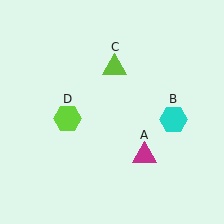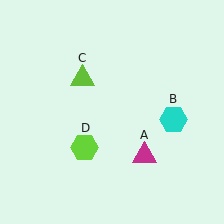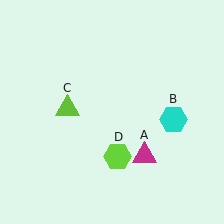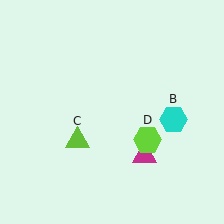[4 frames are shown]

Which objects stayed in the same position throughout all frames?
Magenta triangle (object A) and cyan hexagon (object B) remained stationary.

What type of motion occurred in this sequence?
The lime triangle (object C), lime hexagon (object D) rotated counterclockwise around the center of the scene.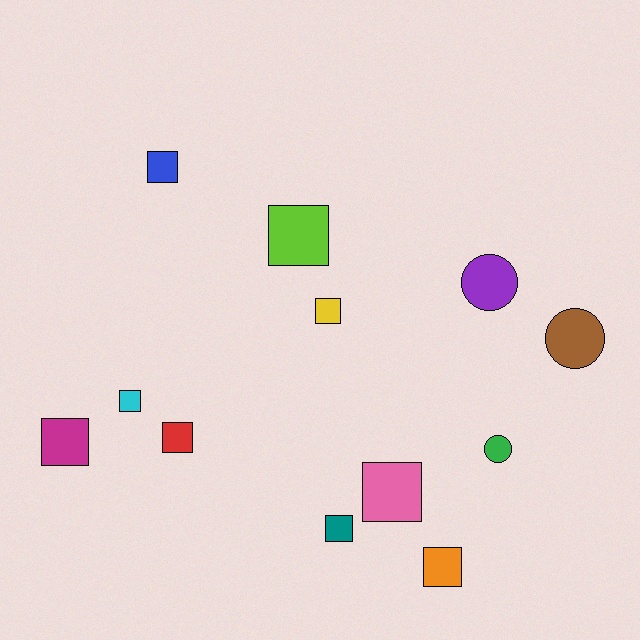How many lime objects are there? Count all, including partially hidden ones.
There is 1 lime object.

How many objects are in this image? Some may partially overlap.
There are 12 objects.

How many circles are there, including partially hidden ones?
There are 3 circles.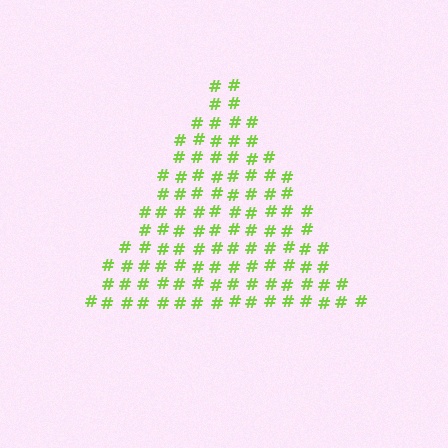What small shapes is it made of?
It is made of small hash symbols.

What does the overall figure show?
The overall figure shows a triangle.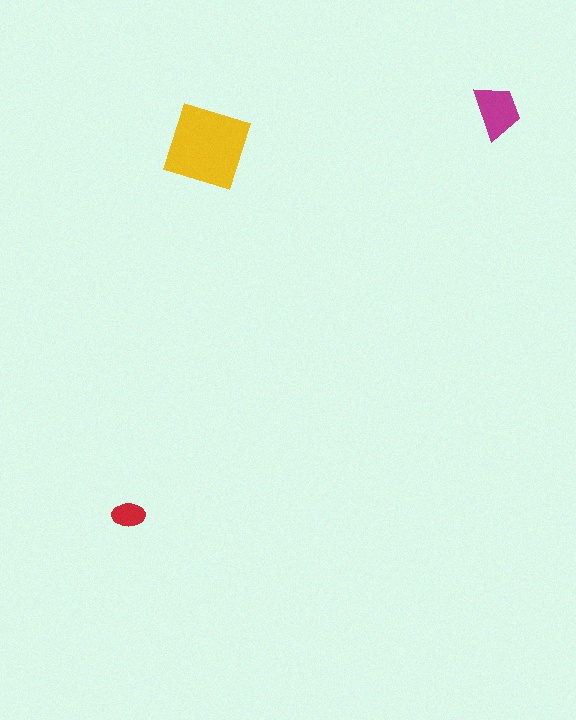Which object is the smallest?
The red ellipse.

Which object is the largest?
The yellow diamond.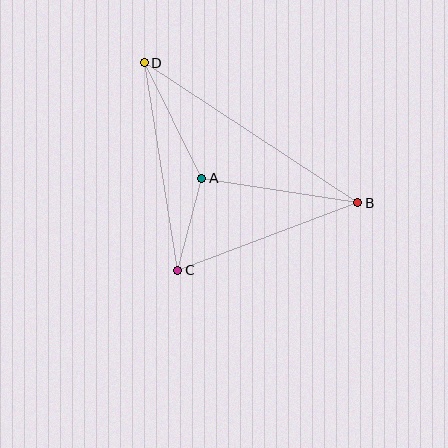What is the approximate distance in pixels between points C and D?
The distance between C and D is approximately 210 pixels.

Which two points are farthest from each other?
Points B and D are farthest from each other.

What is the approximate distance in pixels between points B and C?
The distance between B and C is approximately 192 pixels.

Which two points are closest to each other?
Points A and C are closest to each other.